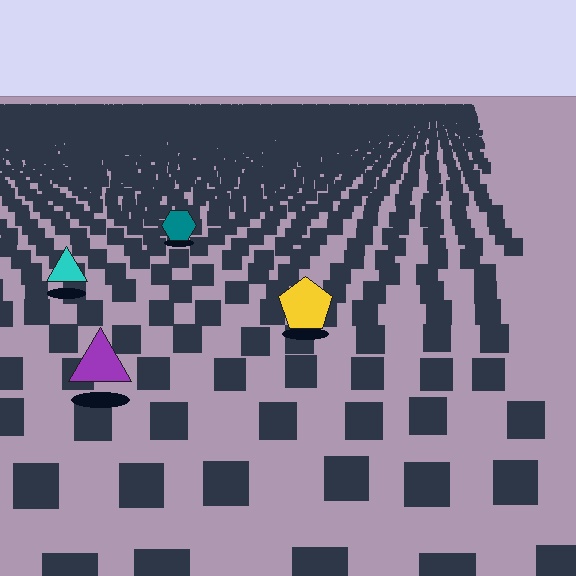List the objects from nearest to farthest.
From nearest to farthest: the purple triangle, the yellow pentagon, the cyan triangle, the teal hexagon.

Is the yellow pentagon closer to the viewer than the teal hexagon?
Yes. The yellow pentagon is closer — you can tell from the texture gradient: the ground texture is coarser near it.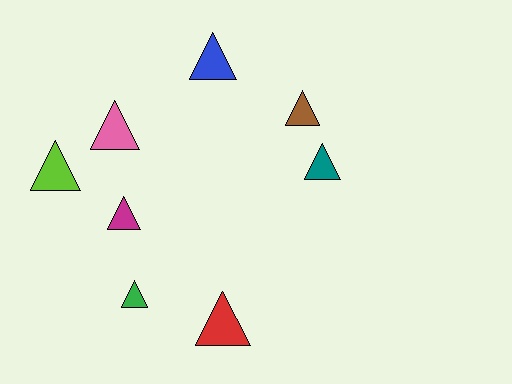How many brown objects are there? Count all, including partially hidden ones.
There is 1 brown object.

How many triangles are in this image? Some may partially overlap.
There are 8 triangles.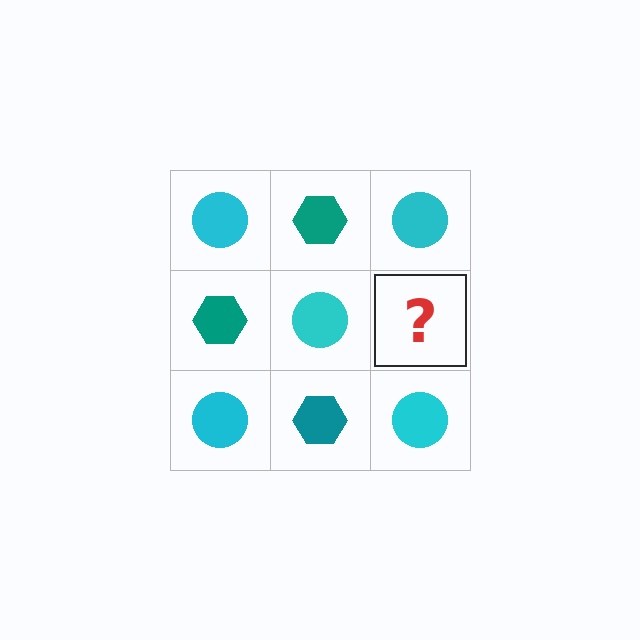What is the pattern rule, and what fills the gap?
The rule is that it alternates cyan circle and teal hexagon in a checkerboard pattern. The gap should be filled with a teal hexagon.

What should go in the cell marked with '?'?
The missing cell should contain a teal hexagon.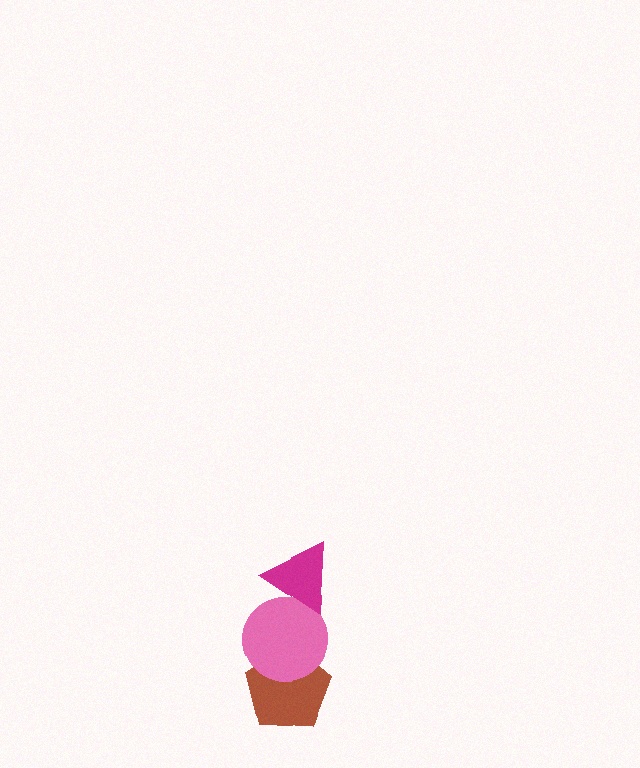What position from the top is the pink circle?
The pink circle is 2nd from the top.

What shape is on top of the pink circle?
The magenta triangle is on top of the pink circle.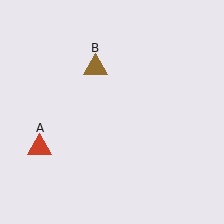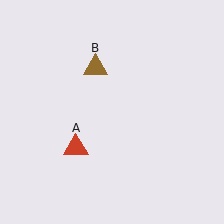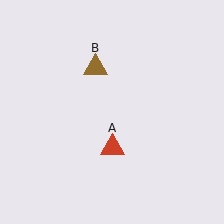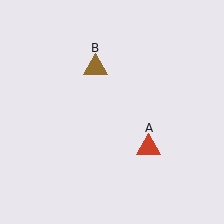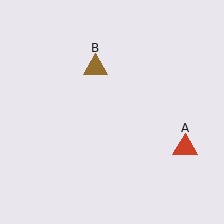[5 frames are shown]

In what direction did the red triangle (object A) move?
The red triangle (object A) moved right.